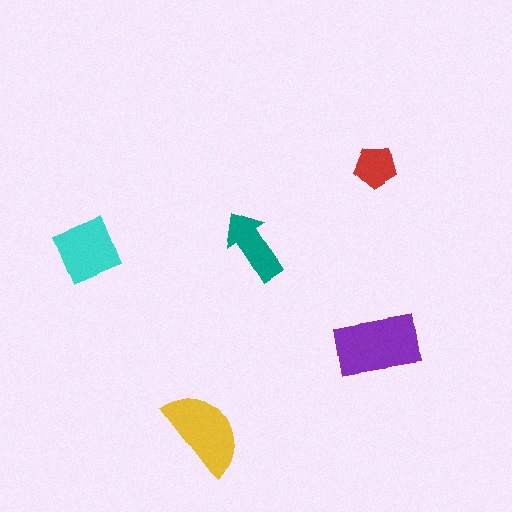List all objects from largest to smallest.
The purple rectangle, the yellow semicircle, the cyan square, the teal arrow, the red pentagon.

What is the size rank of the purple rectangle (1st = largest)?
1st.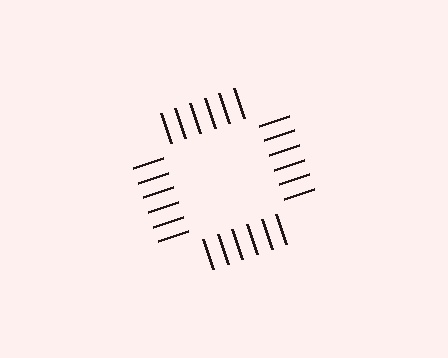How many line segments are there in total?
24 — 6 along each of the 4 edges.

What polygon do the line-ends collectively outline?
An illusory square — the line segments terminate on its edges but no continuous stroke is drawn.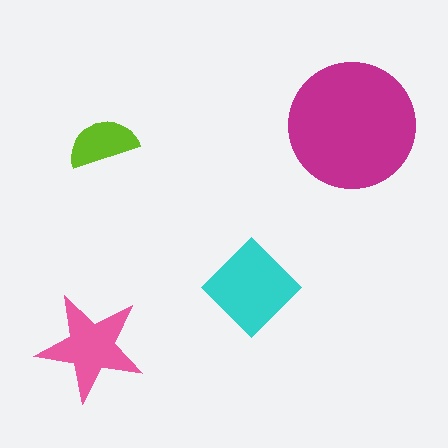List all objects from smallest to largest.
The lime semicircle, the pink star, the cyan diamond, the magenta circle.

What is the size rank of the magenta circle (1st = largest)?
1st.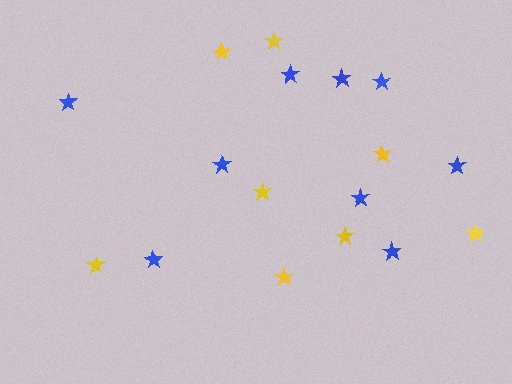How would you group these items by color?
There are 2 groups: one group of blue stars (9) and one group of yellow stars (8).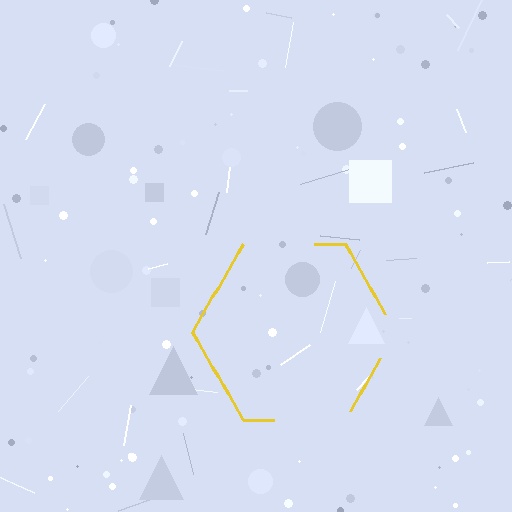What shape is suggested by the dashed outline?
The dashed outline suggests a hexagon.